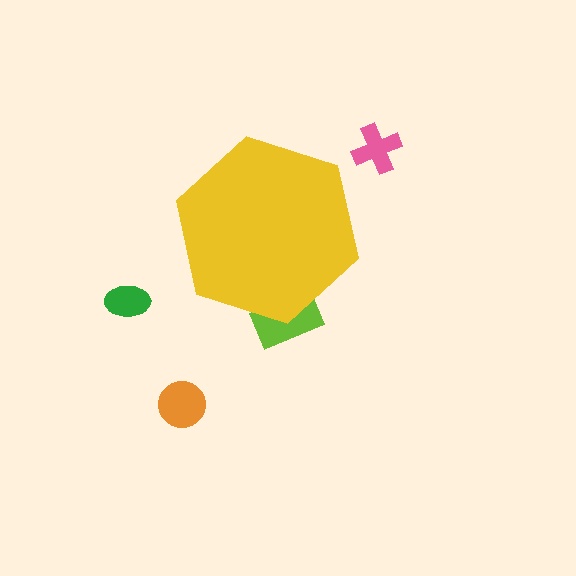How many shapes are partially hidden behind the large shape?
1 shape is partially hidden.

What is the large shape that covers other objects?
A yellow hexagon.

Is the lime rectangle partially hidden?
Yes, the lime rectangle is partially hidden behind the yellow hexagon.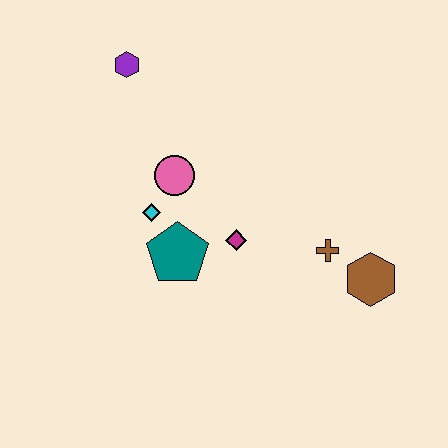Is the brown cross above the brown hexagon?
Yes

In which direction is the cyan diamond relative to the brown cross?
The cyan diamond is to the left of the brown cross.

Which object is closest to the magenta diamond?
The teal pentagon is closest to the magenta diamond.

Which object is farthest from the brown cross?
The purple hexagon is farthest from the brown cross.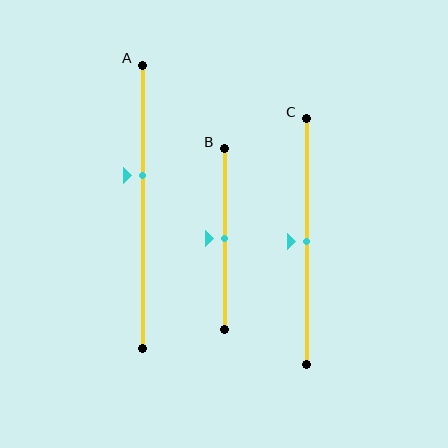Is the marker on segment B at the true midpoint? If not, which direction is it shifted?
Yes, the marker on segment B is at the true midpoint.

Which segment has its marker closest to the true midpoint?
Segment B has its marker closest to the true midpoint.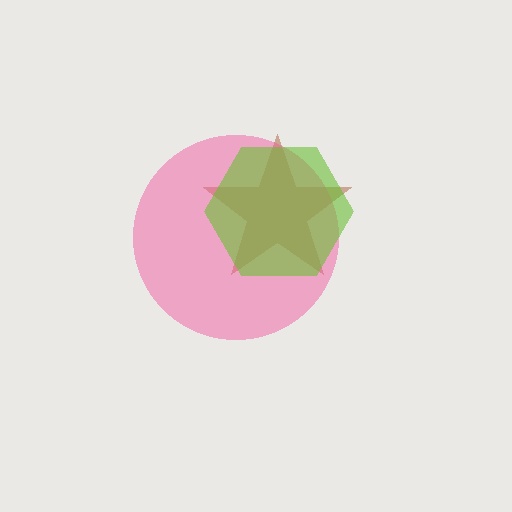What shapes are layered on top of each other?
The layered shapes are: a brown star, a pink circle, a lime hexagon.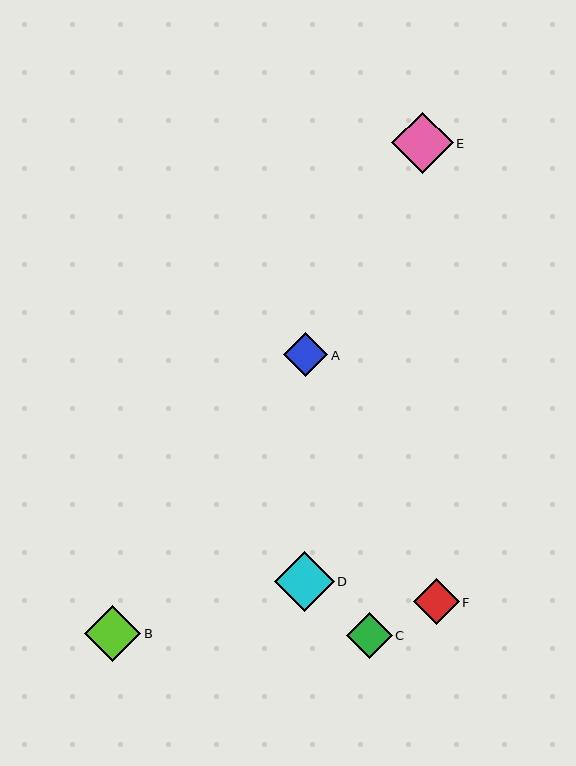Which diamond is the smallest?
Diamond A is the smallest with a size of approximately 44 pixels.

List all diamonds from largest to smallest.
From largest to smallest: E, D, B, F, C, A.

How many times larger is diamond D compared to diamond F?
Diamond D is approximately 1.3 times the size of diamond F.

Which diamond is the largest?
Diamond E is the largest with a size of approximately 61 pixels.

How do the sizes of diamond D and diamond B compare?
Diamond D and diamond B are approximately the same size.